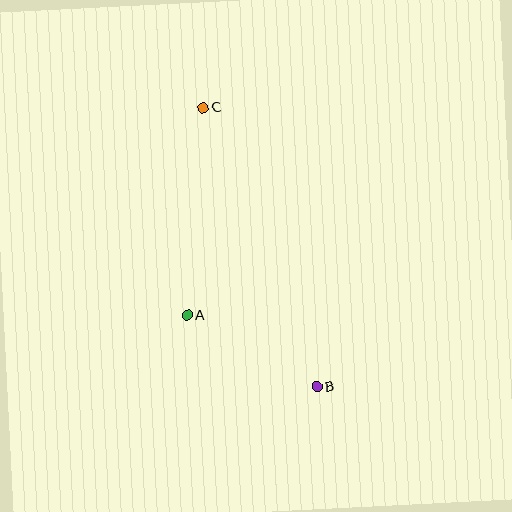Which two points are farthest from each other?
Points B and C are farthest from each other.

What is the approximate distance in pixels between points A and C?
The distance between A and C is approximately 208 pixels.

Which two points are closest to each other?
Points A and B are closest to each other.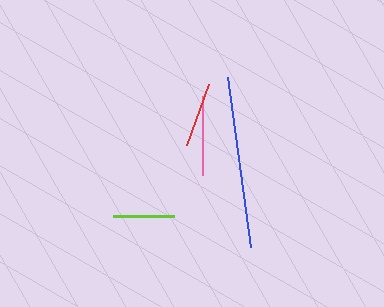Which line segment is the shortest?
The lime line is the shortest at approximately 61 pixels.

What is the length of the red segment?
The red segment is approximately 65 pixels long.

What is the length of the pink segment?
The pink segment is approximately 79 pixels long.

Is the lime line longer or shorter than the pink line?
The pink line is longer than the lime line.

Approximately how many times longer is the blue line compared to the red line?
The blue line is approximately 2.7 times the length of the red line.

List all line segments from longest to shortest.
From longest to shortest: blue, pink, red, lime.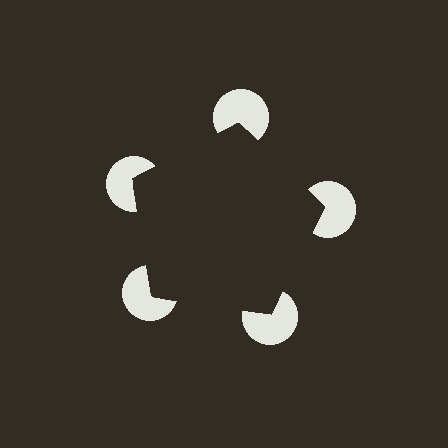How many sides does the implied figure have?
5 sides.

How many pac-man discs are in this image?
There are 5 — one at each vertex of the illusory pentagon.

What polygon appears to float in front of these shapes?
An illusory pentagon — its edges are inferred from the aligned wedge cuts in the pac-man discs, not physically drawn.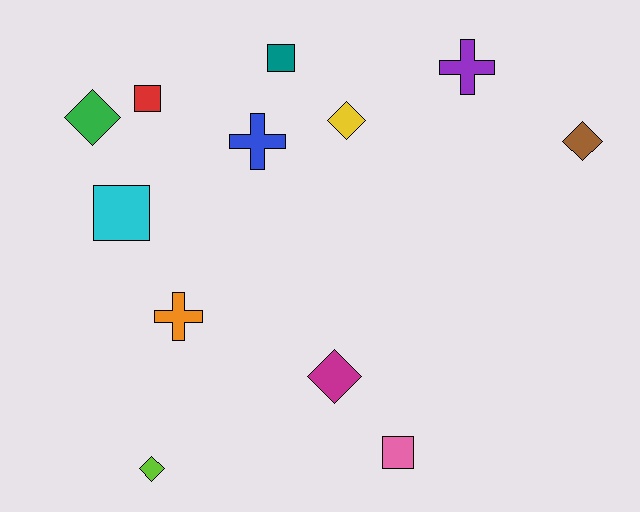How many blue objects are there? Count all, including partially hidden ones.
There is 1 blue object.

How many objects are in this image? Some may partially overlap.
There are 12 objects.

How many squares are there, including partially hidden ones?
There are 4 squares.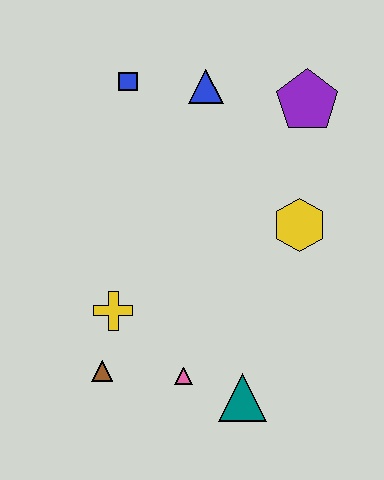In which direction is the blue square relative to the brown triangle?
The blue square is above the brown triangle.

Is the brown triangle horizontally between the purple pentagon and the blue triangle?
No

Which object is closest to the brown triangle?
The yellow cross is closest to the brown triangle.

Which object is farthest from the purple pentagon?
The brown triangle is farthest from the purple pentagon.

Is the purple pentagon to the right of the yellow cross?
Yes